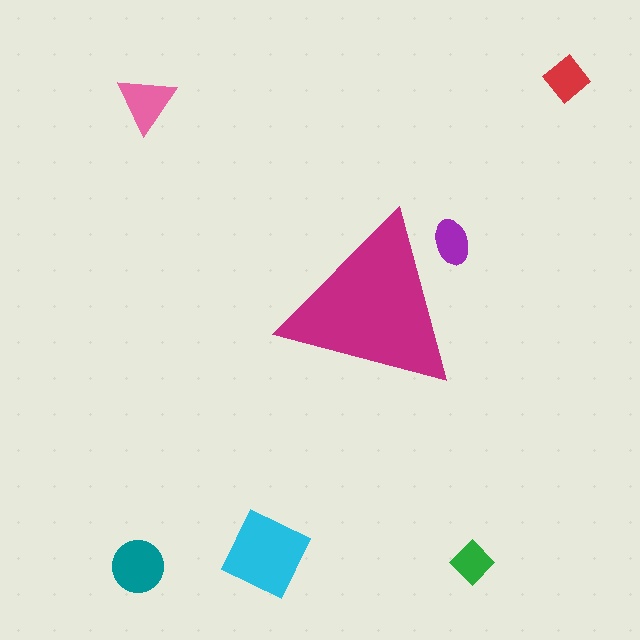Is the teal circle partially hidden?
No, the teal circle is fully visible.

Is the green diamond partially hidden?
No, the green diamond is fully visible.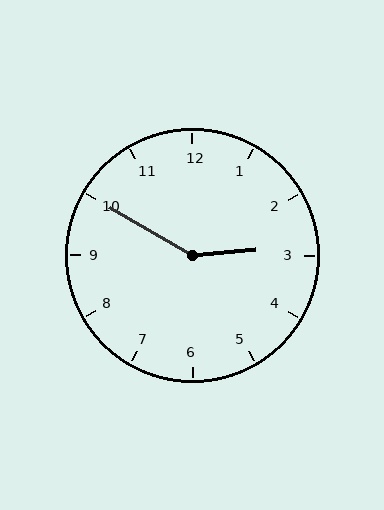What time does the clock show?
2:50.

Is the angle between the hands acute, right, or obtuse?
It is obtuse.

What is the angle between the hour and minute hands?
Approximately 145 degrees.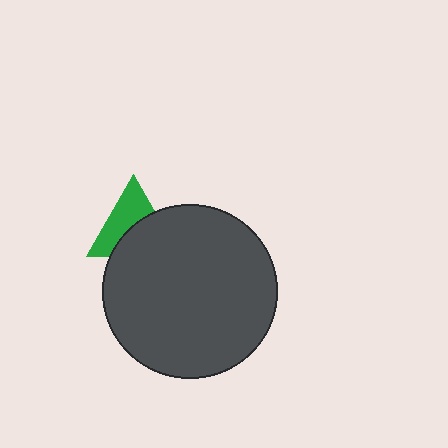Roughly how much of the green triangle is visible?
About half of it is visible (roughly 52%).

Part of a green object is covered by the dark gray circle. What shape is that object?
It is a triangle.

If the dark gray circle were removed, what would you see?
You would see the complete green triangle.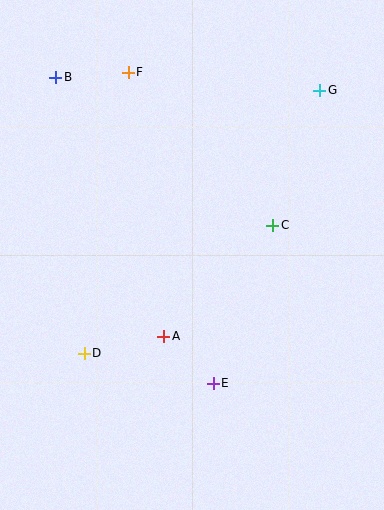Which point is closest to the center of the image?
Point C at (273, 225) is closest to the center.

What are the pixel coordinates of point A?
Point A is at (164, 336).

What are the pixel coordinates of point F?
Point F is at (128, 72).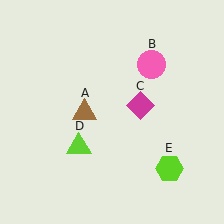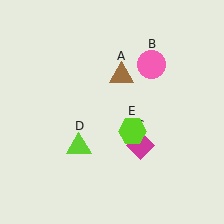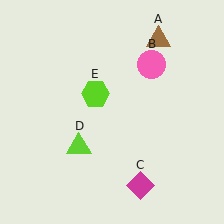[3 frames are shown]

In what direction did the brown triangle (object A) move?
The brown triangle (object A) moved up and to the right.